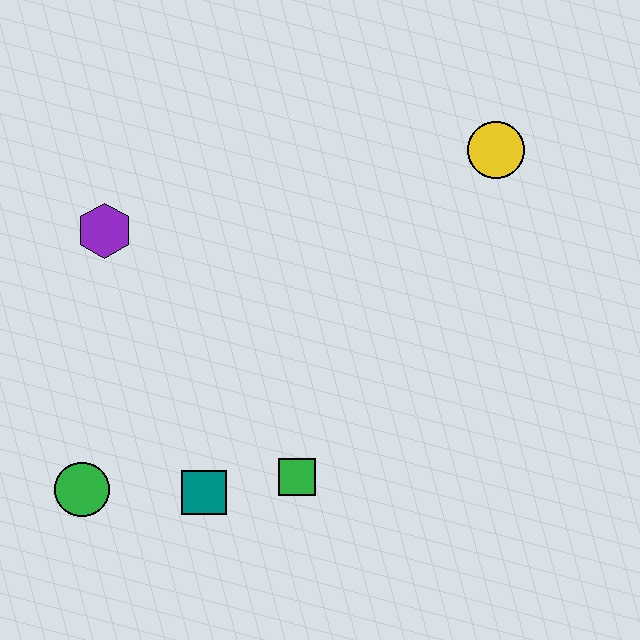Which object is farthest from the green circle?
The yellow circle is farthest from the green circle.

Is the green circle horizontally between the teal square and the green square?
No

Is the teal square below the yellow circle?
Yes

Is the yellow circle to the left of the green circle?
No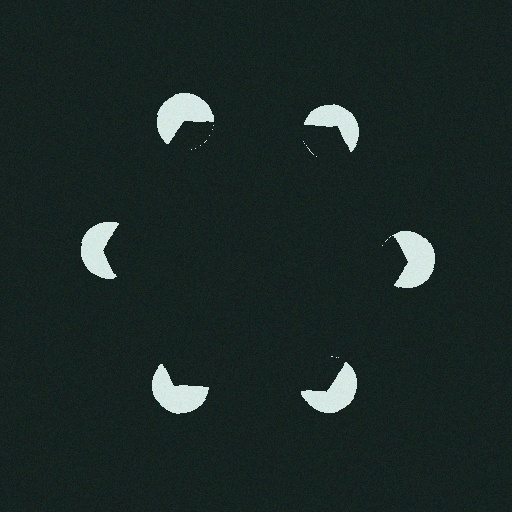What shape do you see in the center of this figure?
An illusory hexagon — its edges are inferred from the aligned wedge cuts in the pac-man discs, not physically drawn.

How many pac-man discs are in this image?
There are 6 — one at each vertex of the illusory hexagon.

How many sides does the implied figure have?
6 sides.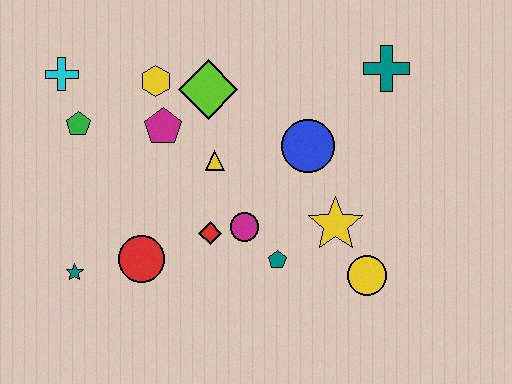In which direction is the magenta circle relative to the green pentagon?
The magenta circle is to the right of the green pentagon.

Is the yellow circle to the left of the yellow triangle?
No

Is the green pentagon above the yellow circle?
Yes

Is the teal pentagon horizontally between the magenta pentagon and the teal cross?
Yes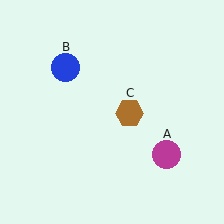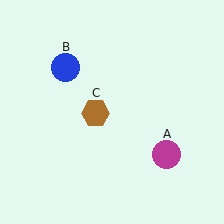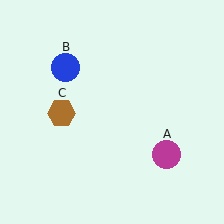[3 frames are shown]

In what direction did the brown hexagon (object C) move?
The brown hexagon (object C) moved left.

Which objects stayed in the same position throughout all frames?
Magenta circle (object A) and blue circle (object B) remained stationary.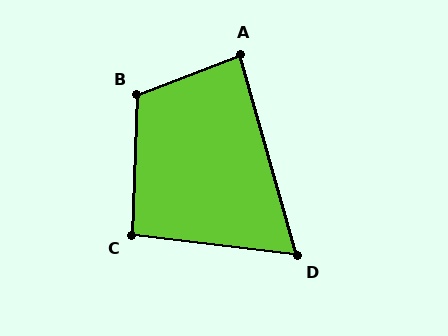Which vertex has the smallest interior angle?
D, at approximately 67 degrees.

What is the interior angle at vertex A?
Approximately 85 degrees (approximately right).